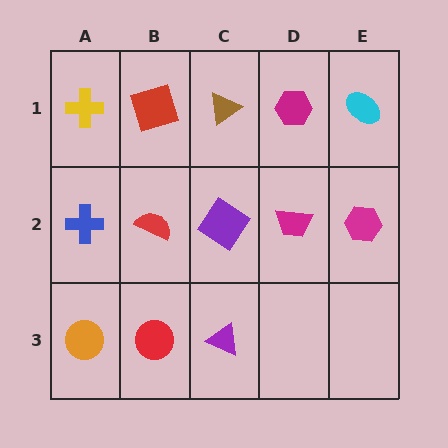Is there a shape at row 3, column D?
No, that cell is empty.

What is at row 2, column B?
A red semicircle.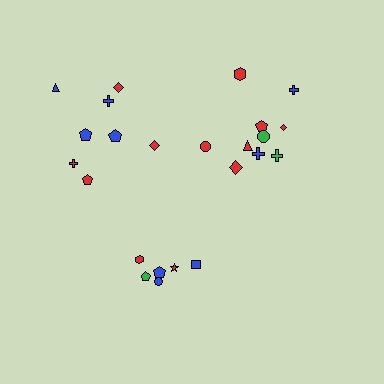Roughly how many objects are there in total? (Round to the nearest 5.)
Roughly 25 objects in total.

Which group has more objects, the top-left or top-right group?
The top-right group.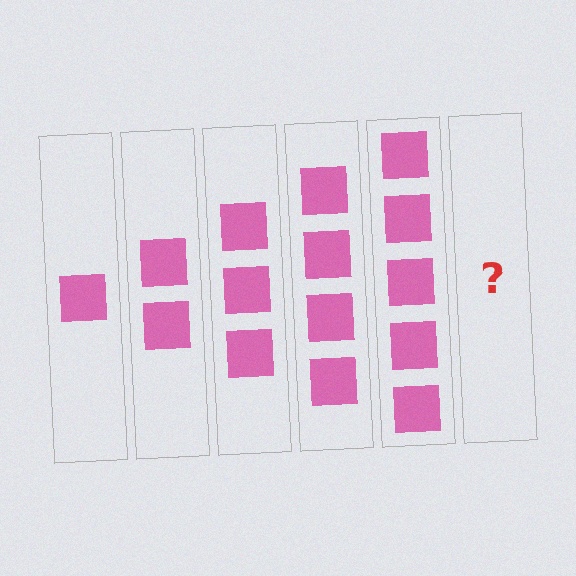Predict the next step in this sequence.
The next step is 6 squares.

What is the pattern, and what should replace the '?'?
The pattern is that each step adds one more square. The '?' should be 6 squares.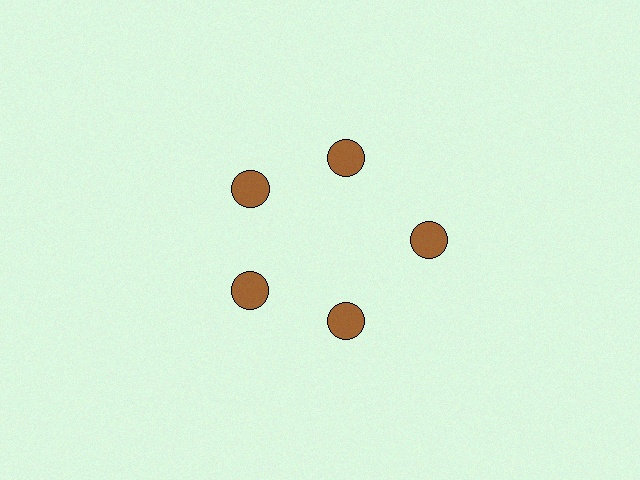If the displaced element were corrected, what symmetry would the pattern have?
It would have 5-fold rotational symmetry — the pattern would map onto itself every 72 degrees.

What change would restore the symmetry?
The symmetry would be restored by moving it inward, back onto the ring so that all 5 circles sit at equal angles and equal distance from the center.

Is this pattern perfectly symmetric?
No. The 5 brown circles are arranged in a ring, but one element near the 3 o'clock position is pushed outward from the center, breaking the 5-fold rotational symmetry.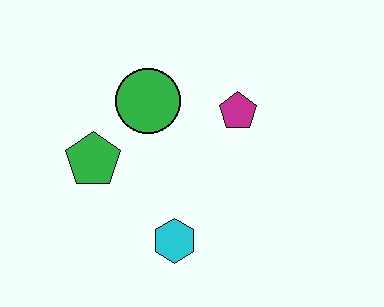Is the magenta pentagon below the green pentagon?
No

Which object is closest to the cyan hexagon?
The green pentagon is closest to the cyan hexagon.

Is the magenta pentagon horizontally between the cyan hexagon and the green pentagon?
No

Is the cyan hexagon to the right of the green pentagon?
Yes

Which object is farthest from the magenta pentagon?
The green pentagon is farthest from the magenta pentagon.